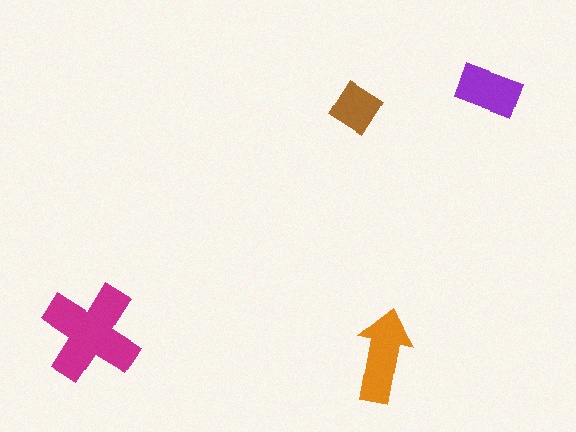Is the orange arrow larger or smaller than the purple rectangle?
Larger.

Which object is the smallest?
The brown diamond.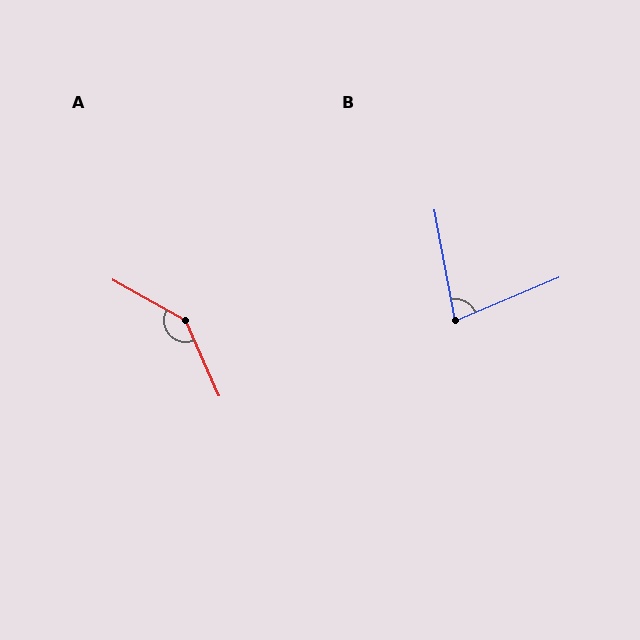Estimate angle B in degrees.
Approximately 78 degrees.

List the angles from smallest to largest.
B (78°), A (143°).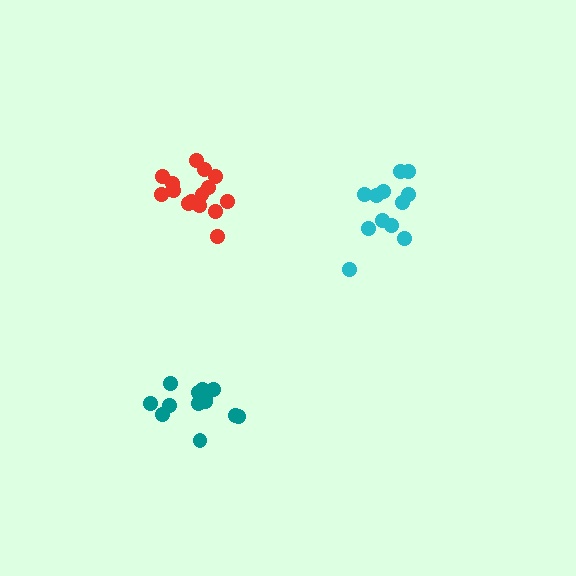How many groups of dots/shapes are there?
There are 3 groups.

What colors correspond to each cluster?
The clusters are colored: cyan, teal, red.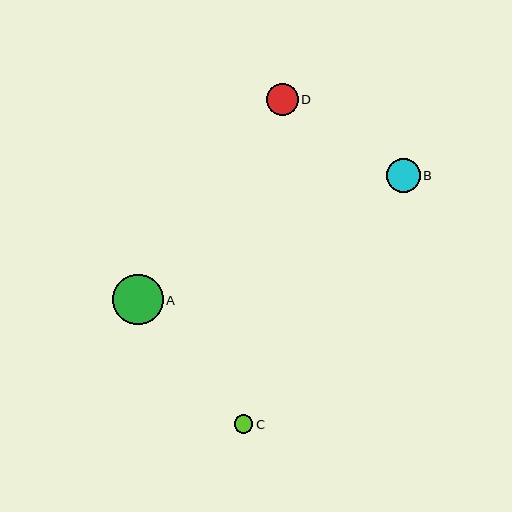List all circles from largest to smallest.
From largest to smallest: A, B, D, C.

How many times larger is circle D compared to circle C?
Circle D is approximately 1.7 times the size of circle C.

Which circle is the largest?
Circle A is the largest with a size of approximately 50 pixels.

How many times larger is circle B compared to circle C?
Circle B is approximately 1.8 times the size of circle C.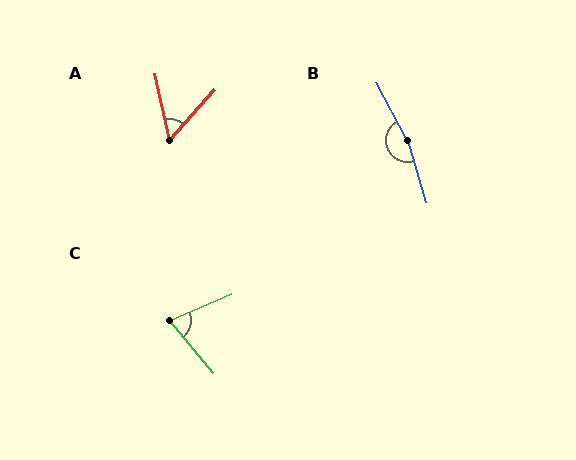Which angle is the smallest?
A, at approximately 55 degrees.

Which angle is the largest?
B, at approximately 169 degrees.